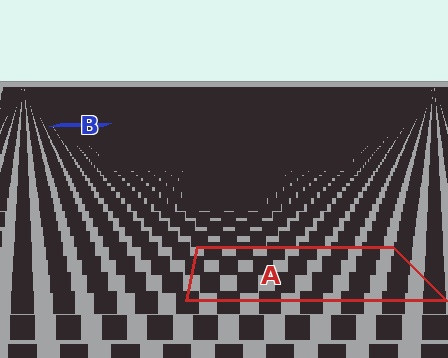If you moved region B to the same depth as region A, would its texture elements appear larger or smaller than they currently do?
They would appear larger. At a closer depth, the same texture elements are projected at a bigger on-screen size.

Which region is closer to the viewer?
Region A is closer. The texture elements there are larger and more spread out.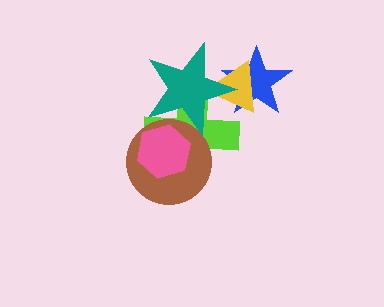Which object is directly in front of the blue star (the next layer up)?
The yellow triangle is directly in front of the blue star.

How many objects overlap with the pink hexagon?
3 objects overlap with the pink hexagon.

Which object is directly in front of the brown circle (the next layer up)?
The teal star is directly in front of the brown circle.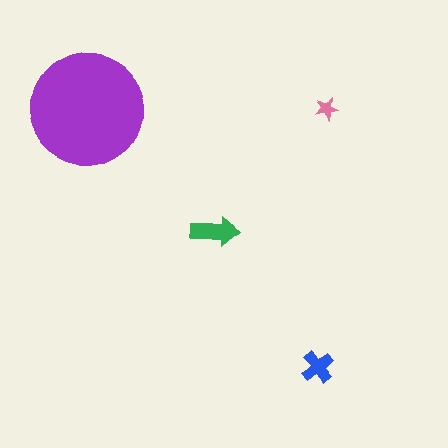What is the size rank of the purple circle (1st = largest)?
1st.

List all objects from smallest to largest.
The pink star, the blue cross, the green arrow, the purple circle.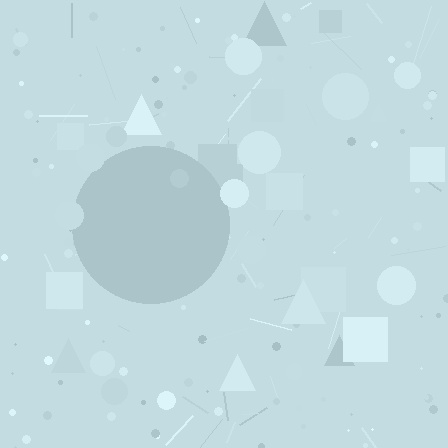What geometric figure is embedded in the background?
A circle is embedded in the background.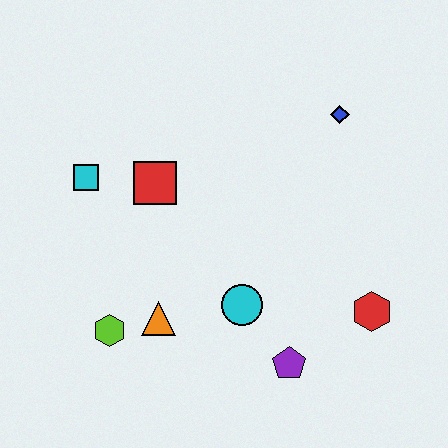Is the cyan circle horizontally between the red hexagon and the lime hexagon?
Yes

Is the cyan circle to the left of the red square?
No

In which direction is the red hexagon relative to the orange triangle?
The red hexagon is to the right of the orange triangle.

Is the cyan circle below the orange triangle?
No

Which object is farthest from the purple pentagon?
The cyan square is farthest from the purple pentagon.